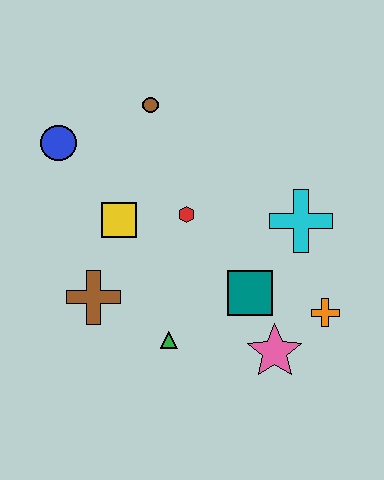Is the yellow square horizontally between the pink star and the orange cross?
No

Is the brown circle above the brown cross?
Yes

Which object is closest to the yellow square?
The red hexagon is closest to the yellow square.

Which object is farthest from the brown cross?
The orange cross is farthest from the brown cross.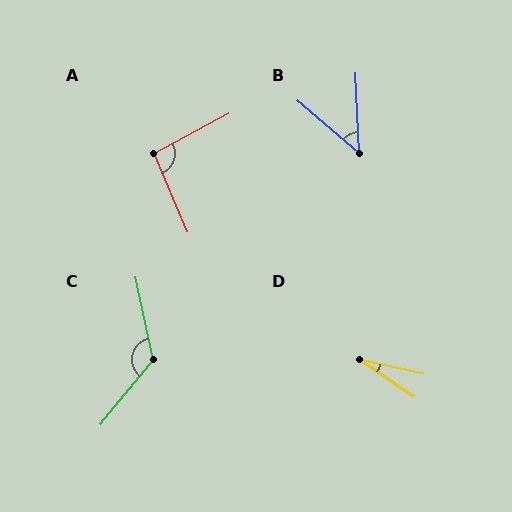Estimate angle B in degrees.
Approximately 47 degrees.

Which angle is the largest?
C, at approximately 129 degrees.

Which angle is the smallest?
D, at approximately 22 degrees.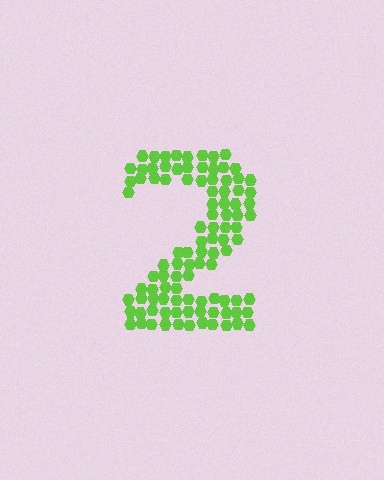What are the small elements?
The small elements are hexagons.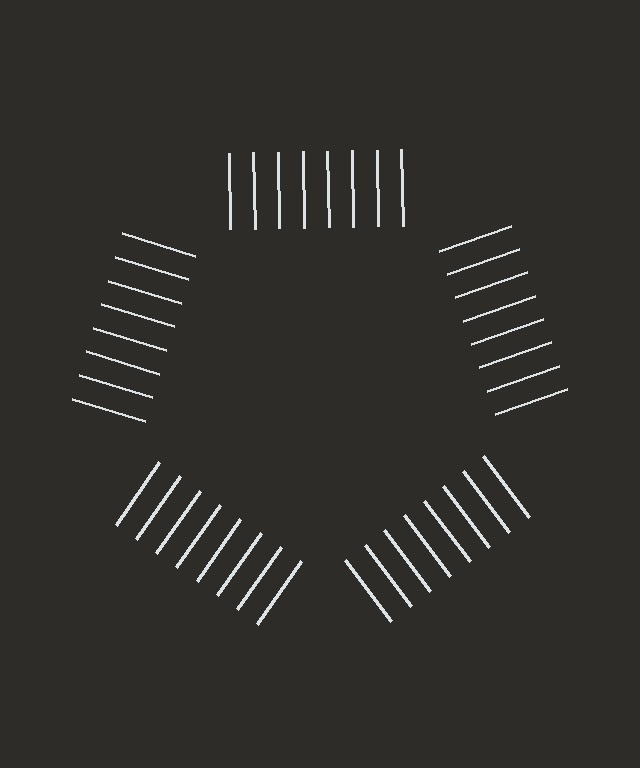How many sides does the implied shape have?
5 sides — the line-ends trace a pentagon.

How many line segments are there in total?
40 — 8 along each of the 5 edges.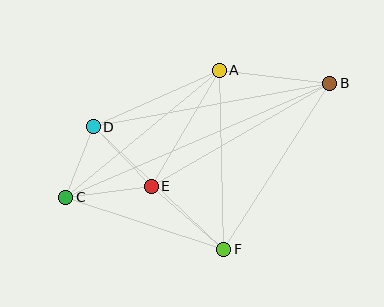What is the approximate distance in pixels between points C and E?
The distance between C and E is approximately 86 pixels.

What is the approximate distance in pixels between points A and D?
The distance between A and D is approximately 138 pixels.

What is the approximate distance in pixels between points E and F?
The distance between E and F is approximately 96 pixels.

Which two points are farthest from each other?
Points B and C are farthest from each other.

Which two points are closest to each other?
Points C and D are closest to each other.